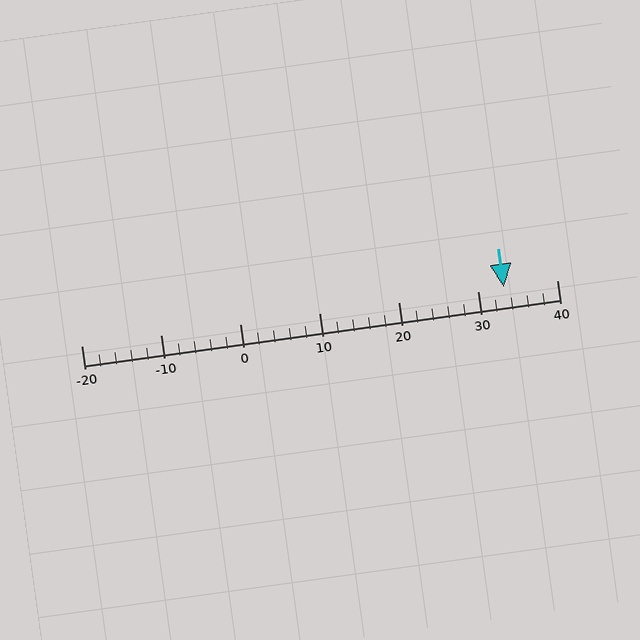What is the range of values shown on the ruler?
The ruler shows values from -20 to 40.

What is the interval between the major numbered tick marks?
The major tick marks are spaced 10 units apart.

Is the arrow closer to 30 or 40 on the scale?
The arrow is closer to 30.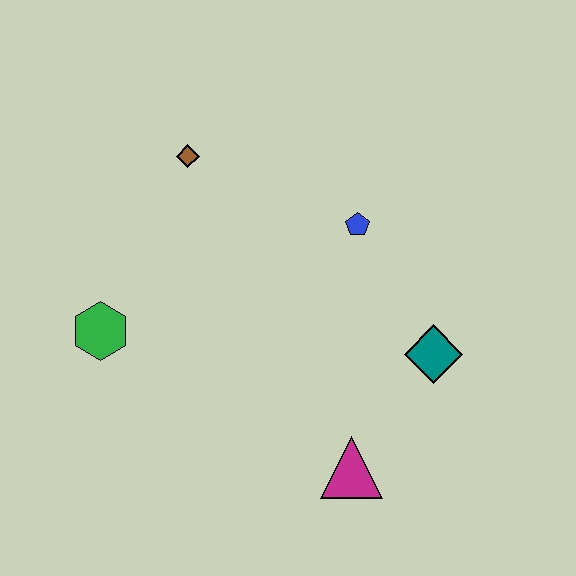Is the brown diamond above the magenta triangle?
Yes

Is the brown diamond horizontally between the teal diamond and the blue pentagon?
No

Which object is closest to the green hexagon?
The brown diamond is closest to the green hexagon.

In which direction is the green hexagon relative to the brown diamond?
The green hexagon is below the brown diamond.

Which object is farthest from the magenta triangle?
The brown diamond is farthest from the magenta triangle.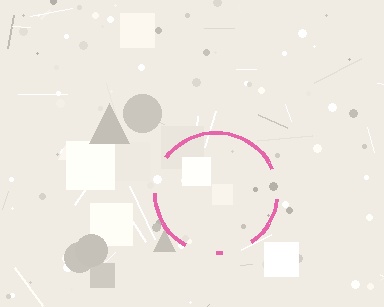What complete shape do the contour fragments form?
The contour fragments form a circle.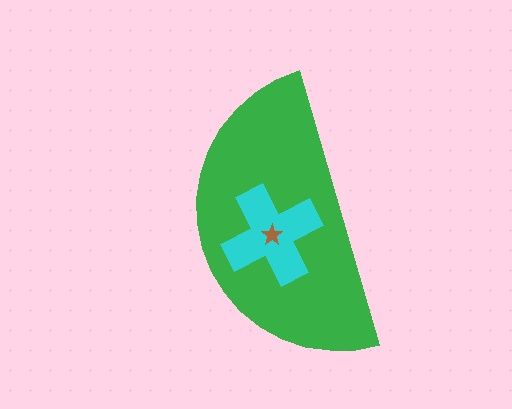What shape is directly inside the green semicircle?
The cyan cross.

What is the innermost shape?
The brown star.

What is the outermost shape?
The green semicircle.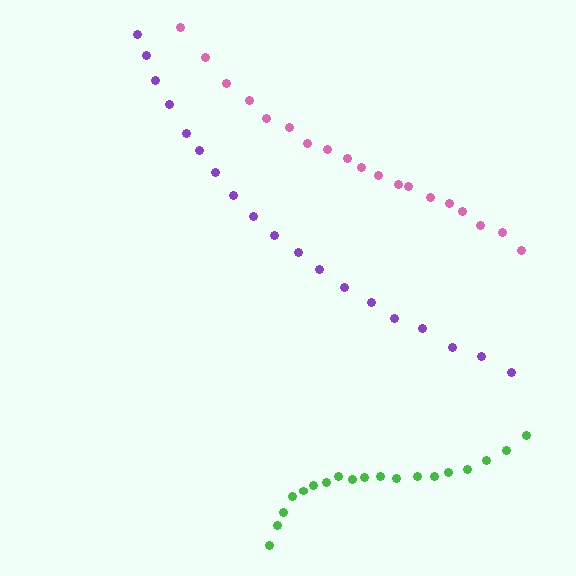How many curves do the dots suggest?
There are 3 distinct paths.